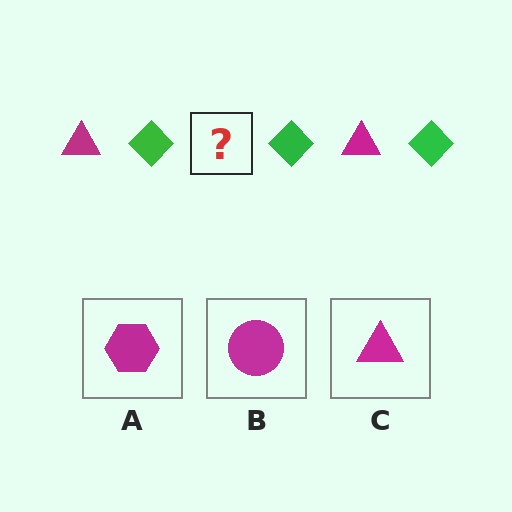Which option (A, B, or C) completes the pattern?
C.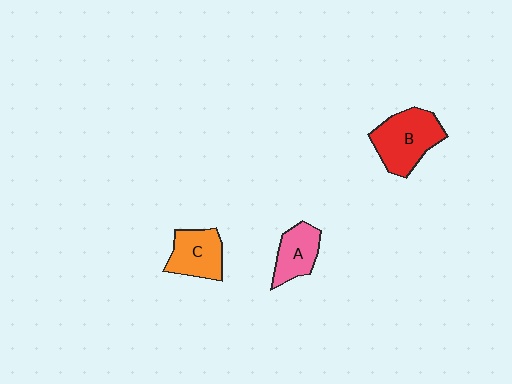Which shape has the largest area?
Shape B (red).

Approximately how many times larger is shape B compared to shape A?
Approximately 1.6 times.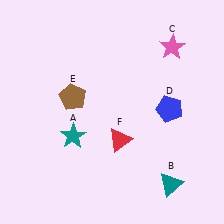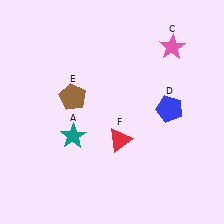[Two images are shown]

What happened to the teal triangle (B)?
The teal triangle (B) was removed in Image 2. It was in the bottom-right area of Image 1.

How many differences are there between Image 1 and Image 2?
There is 1 difference between the two images.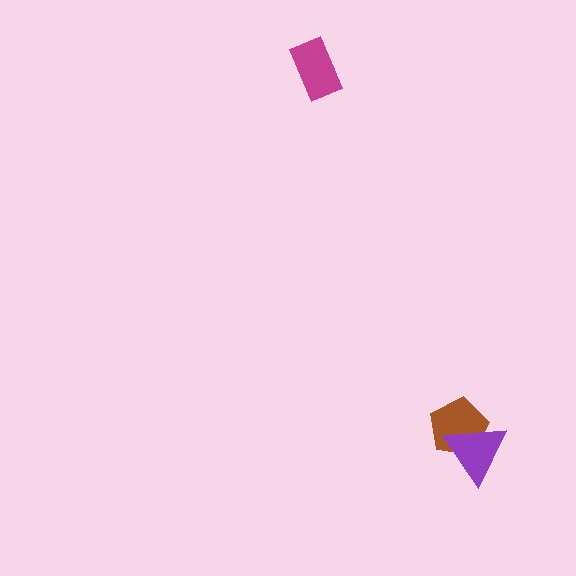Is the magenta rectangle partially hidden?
No, no other shape covers it.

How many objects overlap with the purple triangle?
1 object overlaps with the purple triangle.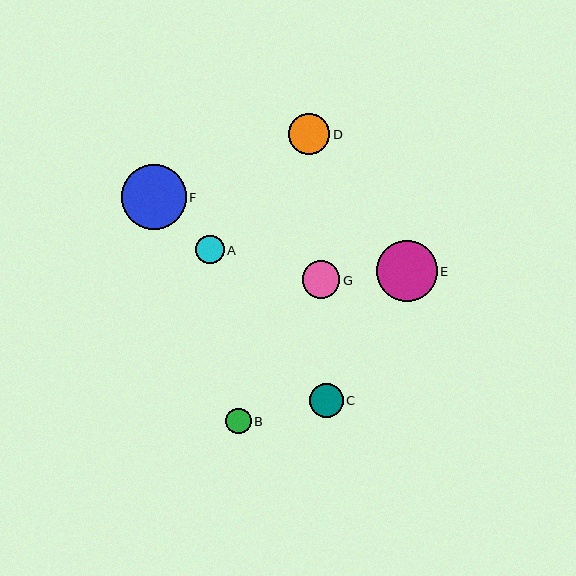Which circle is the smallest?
Circle B is the smallest with a size of approximately 26 pixels.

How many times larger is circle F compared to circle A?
Circle F is approximately 2.3 times the size of circle A.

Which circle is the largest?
Circle F is the largest with a size of approximately 65 pixels.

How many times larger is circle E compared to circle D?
Circle E is approximately 1.5 times the size of circle D.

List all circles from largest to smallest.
From largest to smallest: F, E, D, G, C, A, B.